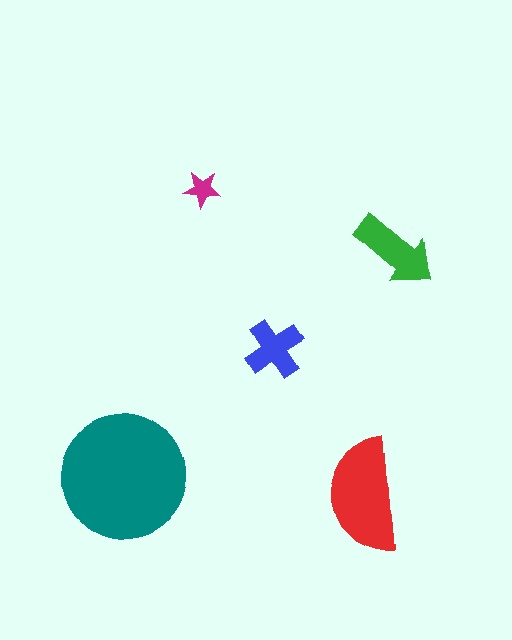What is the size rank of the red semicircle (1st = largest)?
2nd.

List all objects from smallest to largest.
The magenta star, the blue cross, the green arrow, the red semicircle, the teal circle.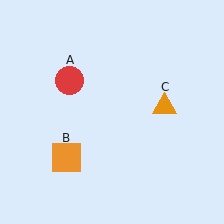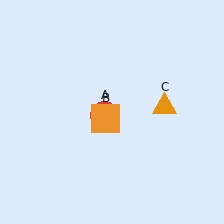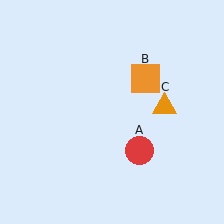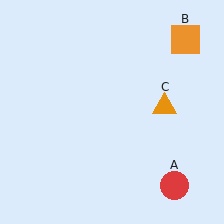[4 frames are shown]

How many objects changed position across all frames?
2 objects changed position: red circle (object A), orange square (object B).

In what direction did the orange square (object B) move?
The orange square (object B) moved up and to the right.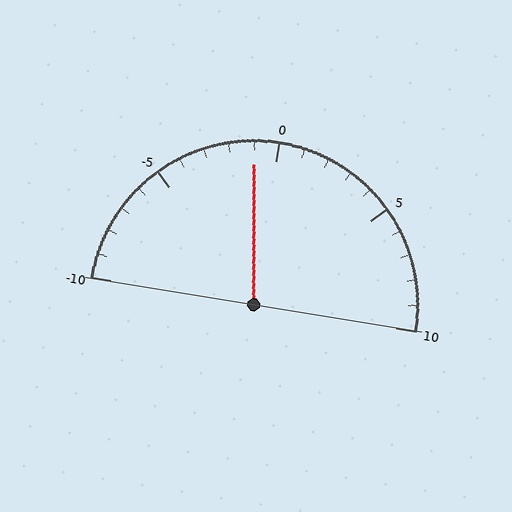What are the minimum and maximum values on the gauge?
The gauge ranges from -10 to 10.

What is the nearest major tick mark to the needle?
The nearest major tick mark is 0.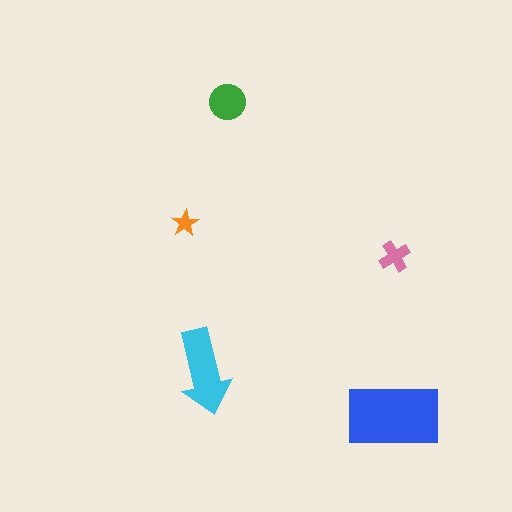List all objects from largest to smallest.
The blue rectangle, the cyan arrow, the green circle, the pink cross, the orange star.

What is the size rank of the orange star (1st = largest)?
5th.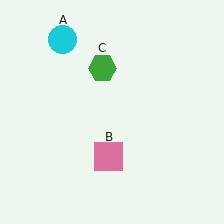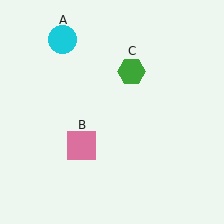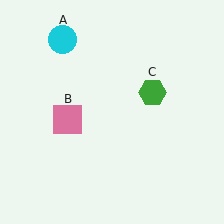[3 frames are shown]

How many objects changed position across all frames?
2 objects changed position: pink square (object B), green hexagon (object C).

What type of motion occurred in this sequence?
The pink square (object B), green hexagon (object C) rotated clockwise around the center of the scene.